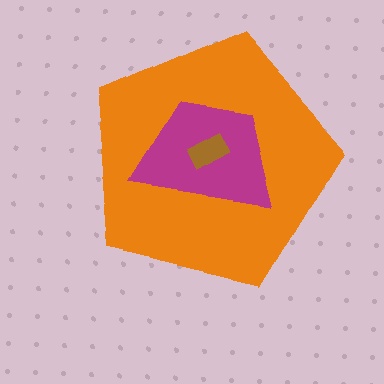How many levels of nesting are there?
3.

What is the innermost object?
The brown rectangle.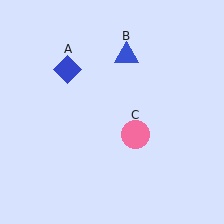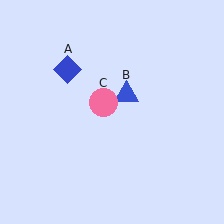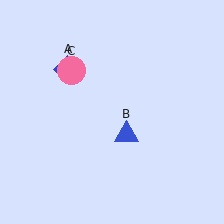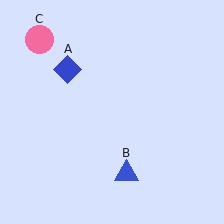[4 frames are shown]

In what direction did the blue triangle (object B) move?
The blue triangle (object B) moved down.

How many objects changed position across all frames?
2 objects changed position: blue triangle (object B), pink circle (object C).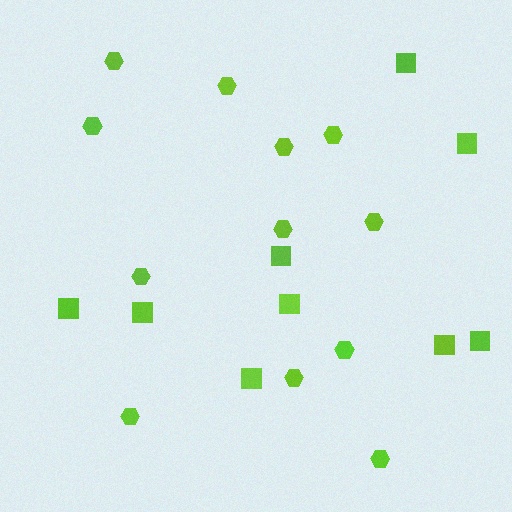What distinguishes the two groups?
There are 2 groups: one group of squares (9) and one group of hexagons (12).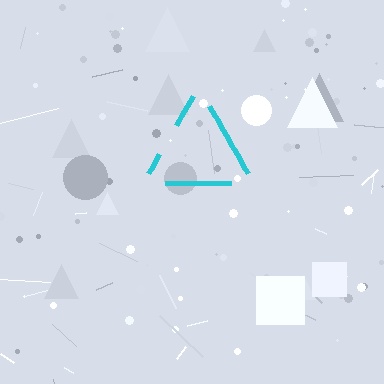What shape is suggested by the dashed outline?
The dashed outline suggests a triangle.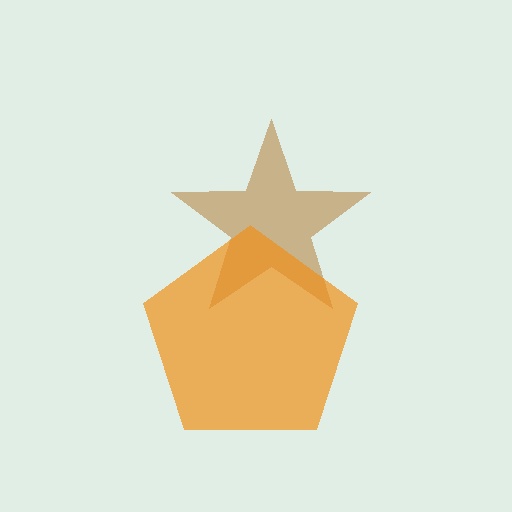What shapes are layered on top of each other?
The layered shapes are: a brown star, an orange pentagon.